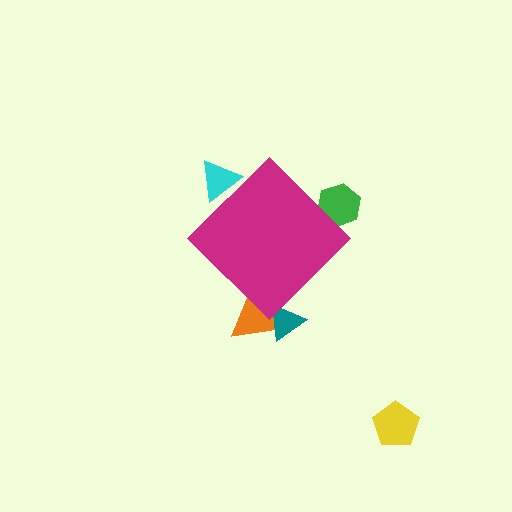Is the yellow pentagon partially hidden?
No, the yellow pentagon is fully visible.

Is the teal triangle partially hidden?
Yes, the teal triangle is partially hidden behind the magenta diamond.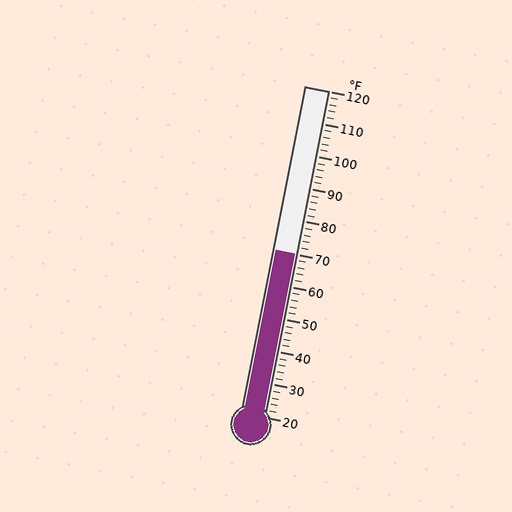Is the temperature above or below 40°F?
The temperature is above 40°F.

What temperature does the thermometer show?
The thermometer shows approximately 70°F.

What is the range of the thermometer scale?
The thermometer scale ranges from 20°F to 120°F.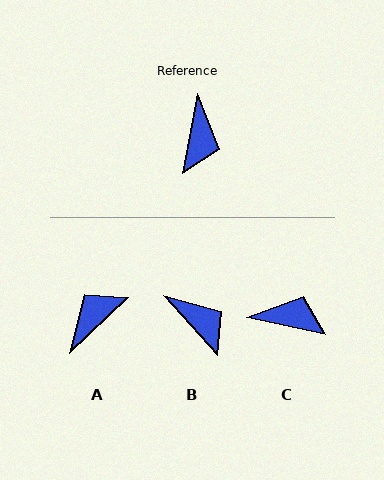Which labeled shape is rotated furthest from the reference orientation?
A, about 144 degrees away.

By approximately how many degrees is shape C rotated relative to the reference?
Approximately 88 degrees counter-clockwise.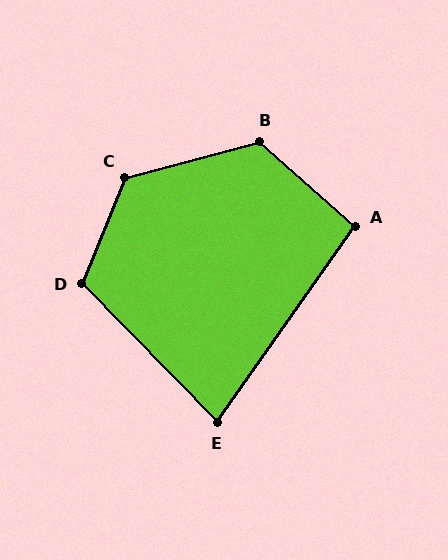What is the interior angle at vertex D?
Approximately 113 degrees (obtuse).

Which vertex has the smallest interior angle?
E, at approximately 80 degrees.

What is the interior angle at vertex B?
Approximately 124 degrees (obtuse).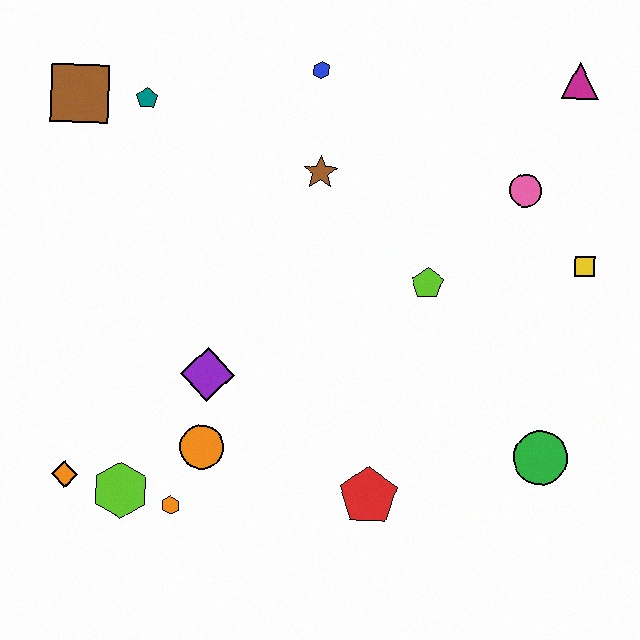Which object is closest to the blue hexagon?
The brown star is closest to the blue hexagon.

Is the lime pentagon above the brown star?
No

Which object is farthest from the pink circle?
The orange diamond is farthest from the pink circle.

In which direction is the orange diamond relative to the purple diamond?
The orange diamond is to the left of the purple diamond.